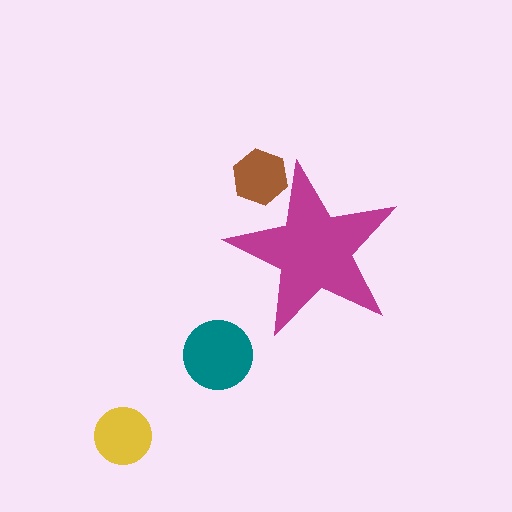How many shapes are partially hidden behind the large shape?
1 shape is partially hidden.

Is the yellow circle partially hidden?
No, the yellow circle is fully visible.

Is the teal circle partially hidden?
No, the teal circle is fully visible.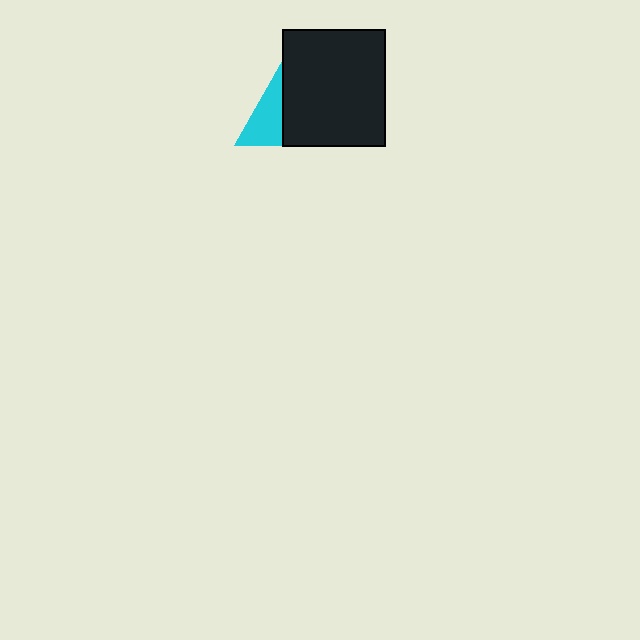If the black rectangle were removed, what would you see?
You would see the complete cyan triangle.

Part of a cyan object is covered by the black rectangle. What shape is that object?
It is a triangle.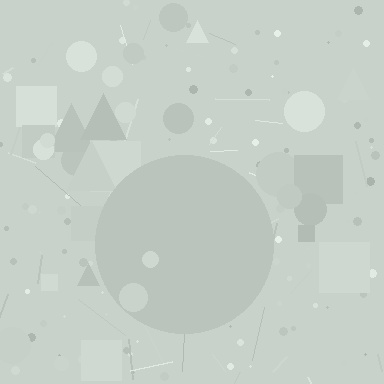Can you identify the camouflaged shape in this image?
The camouflaged shape is a circle.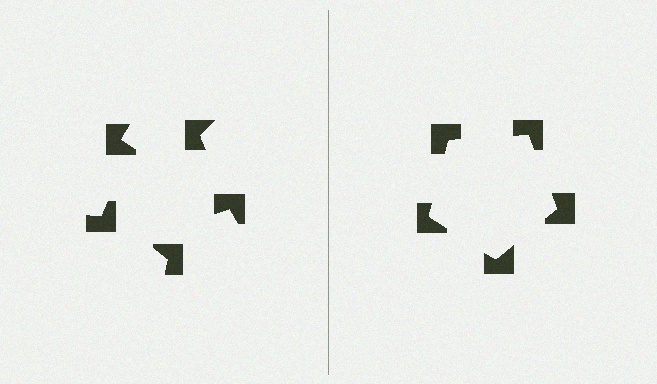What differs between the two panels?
The notched squares are positioned identically on both sides; only the wedge orientations differ. On the right they align to a pentagon; on the left they are misaligned.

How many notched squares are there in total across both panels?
10 — 5 on each side.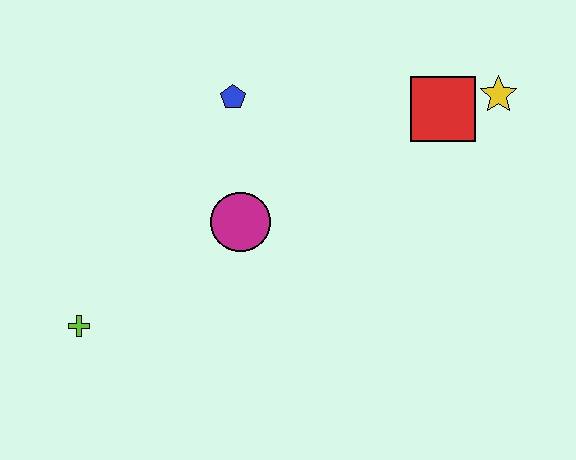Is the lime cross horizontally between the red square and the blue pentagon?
No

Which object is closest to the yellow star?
The red square is closest to the yellow star.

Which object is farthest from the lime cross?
The yellow star is farthest from the lime cross.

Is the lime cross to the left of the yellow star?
Yes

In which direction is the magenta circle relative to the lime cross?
The magenta circle is to the right of the lime cross.